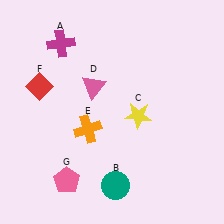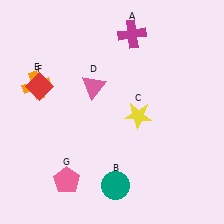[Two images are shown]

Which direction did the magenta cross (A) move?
The magenta cross (A) moved right.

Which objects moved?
The objects that moved are: the magenta cross (A), the orange cross (E).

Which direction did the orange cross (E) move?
The orange cross (E) moved left.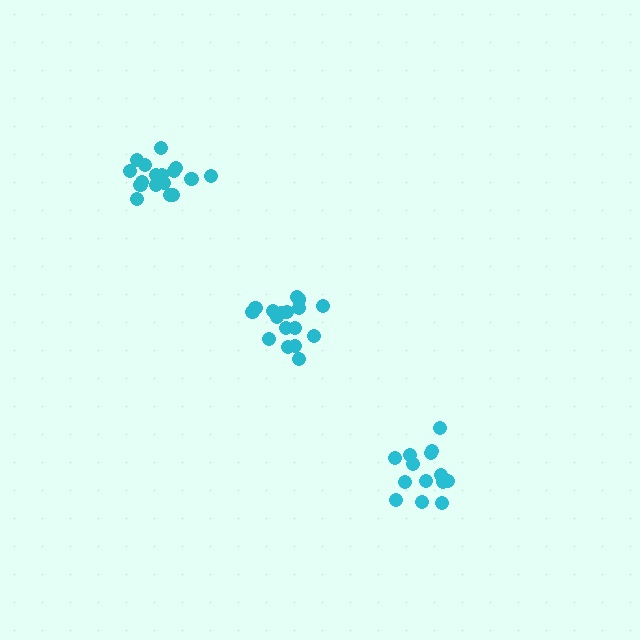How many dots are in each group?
Group 1: 17 dots, Group 2: 14 dots, Group 3: 17 dots (48 total).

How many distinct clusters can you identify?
There are 3 distinct clusters.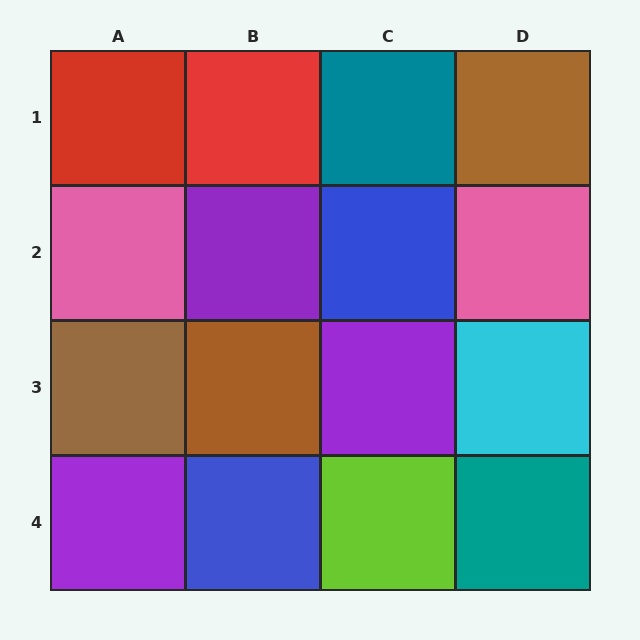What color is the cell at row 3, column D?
Cyan.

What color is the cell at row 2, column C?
Blue.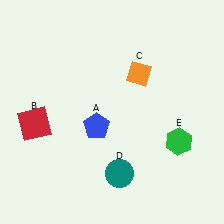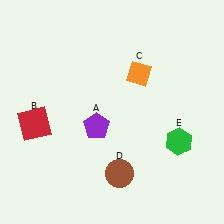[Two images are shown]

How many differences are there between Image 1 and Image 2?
There are 2 differences between the two images.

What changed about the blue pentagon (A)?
In Image 1, A is blue. In Image 2, it changed to purple.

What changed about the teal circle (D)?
In Image 1, D is teal. In Image 2, it changed to brown.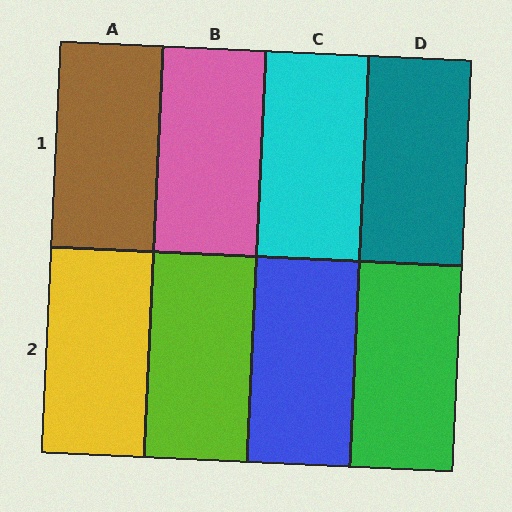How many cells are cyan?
1 cell is cyan.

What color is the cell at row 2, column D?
Green.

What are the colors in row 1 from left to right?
Brown, pink, cyan, teal.